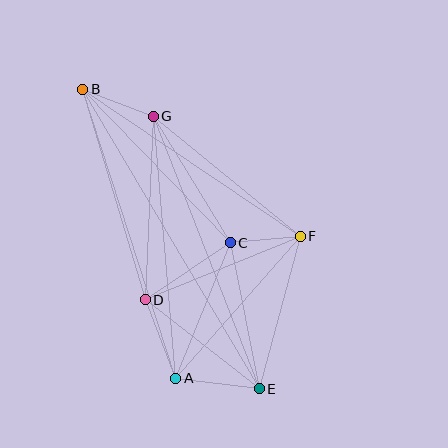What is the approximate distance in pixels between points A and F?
The distance between A and F is approximately 189 pixels.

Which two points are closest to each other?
Points C and F are closest to each other.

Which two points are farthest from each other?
Points B and E are farthest from each other.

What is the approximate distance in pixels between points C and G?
The distance between C and G is approximately 148 pixels.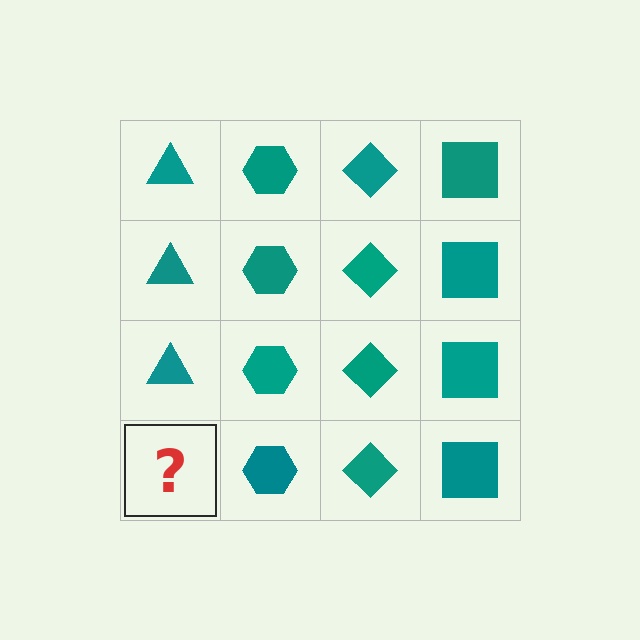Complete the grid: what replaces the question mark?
The question mark should be replaced with a teal triangle.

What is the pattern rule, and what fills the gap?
The rule is that each column has a consistent shape. The gap should be filled with a teal triangle.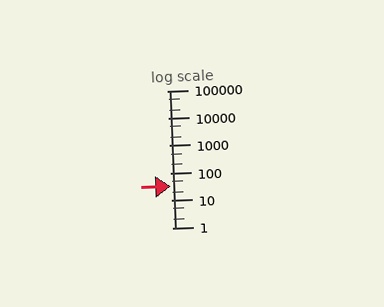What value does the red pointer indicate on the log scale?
The pointer indicates approximately 33.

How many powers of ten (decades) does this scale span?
The scale spans 5 decades, from 1 to 100000.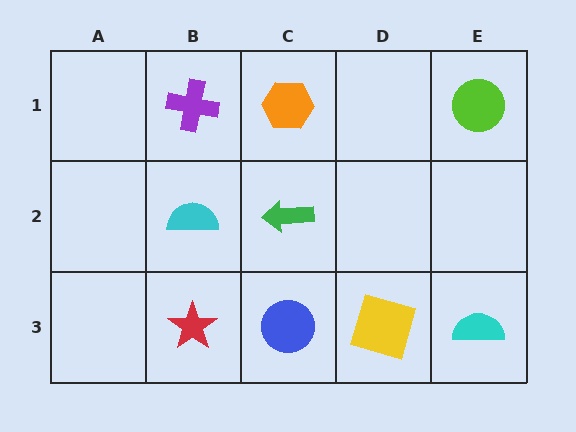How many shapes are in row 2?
2 shapes.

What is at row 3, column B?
A red star.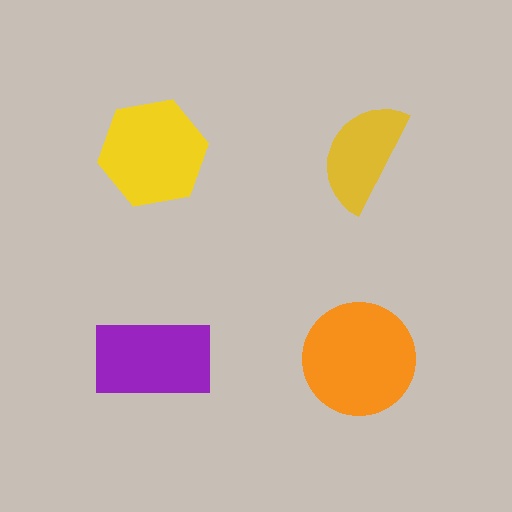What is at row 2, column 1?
A purple rectangle.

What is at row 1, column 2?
A yellow semicircle.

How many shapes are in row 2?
2 shapes.